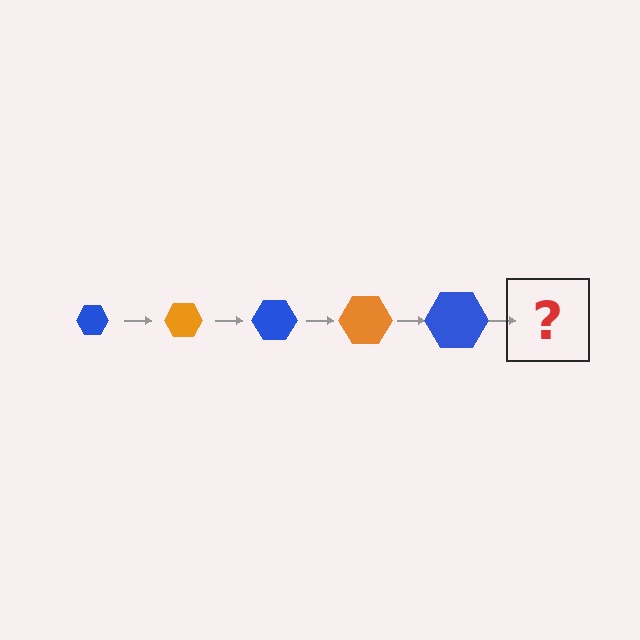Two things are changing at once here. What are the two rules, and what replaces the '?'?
The two rules are that the hexagon grows larger each step and the color cycles through blue and orange. The '?' should be an orange hexagon, larger than the previous one.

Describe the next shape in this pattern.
It should be an orange hexagon, larger than the previous one.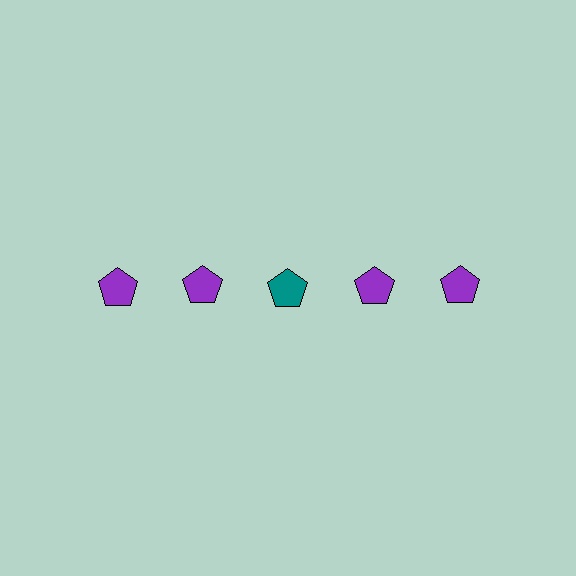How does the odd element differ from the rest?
It has a different color: teal instead of purple.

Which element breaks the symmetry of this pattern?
The teal pentagon in the top row, center column breaks the symmetry. All other shapes are purple pentagons.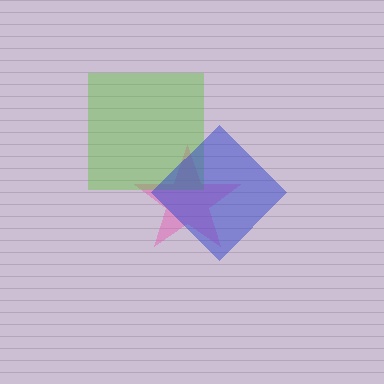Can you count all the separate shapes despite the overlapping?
Yes, there are 3 separate shapes.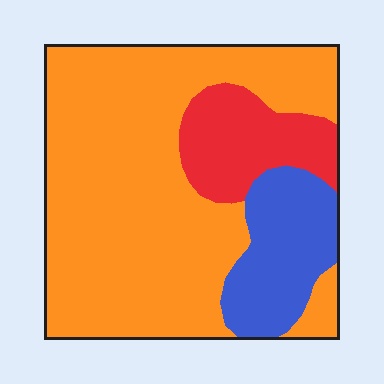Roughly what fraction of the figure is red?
Red takes up about one sixth (1/6) of the figure.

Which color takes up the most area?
Orange, at roughly 70%.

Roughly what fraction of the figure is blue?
Blue covers about 15% of the figure.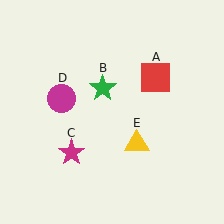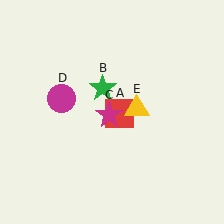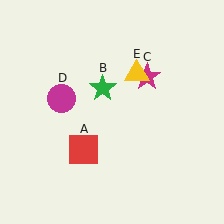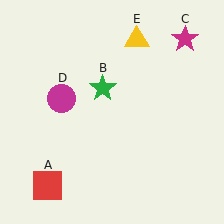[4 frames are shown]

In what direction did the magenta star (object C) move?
The magenta star (object C) moved up and to the right.